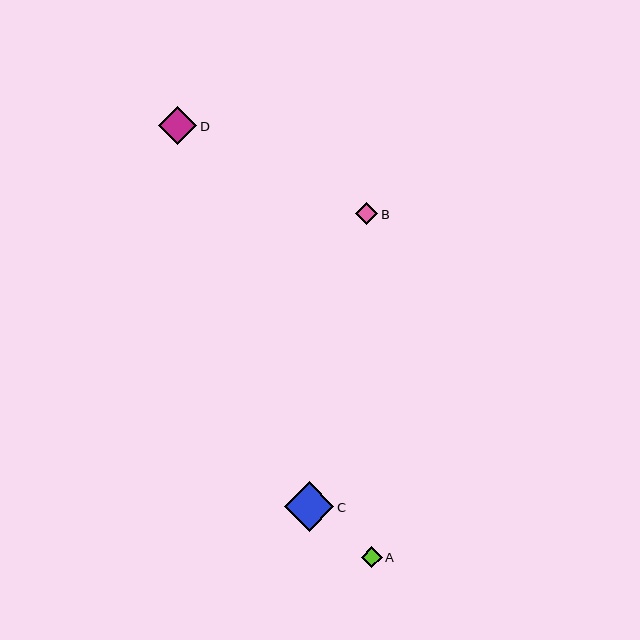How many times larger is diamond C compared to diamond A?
Diamond C is approximately 2.4 times the size of diamond A.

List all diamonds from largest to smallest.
From largest to smallest: C, D, B, A.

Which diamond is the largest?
Diamond C is the largest with a size of approximately 49 pixels.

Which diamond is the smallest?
Diamond A is the smallest with a size of approximately 21 pixels.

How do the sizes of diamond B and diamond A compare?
Diamond B and diamond A are approximately the same size.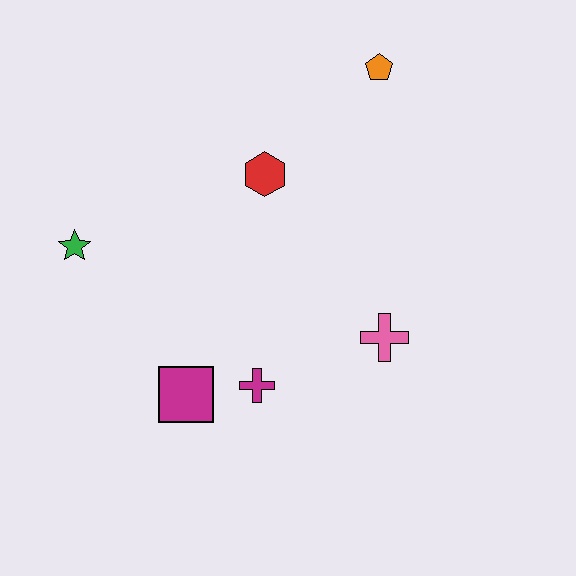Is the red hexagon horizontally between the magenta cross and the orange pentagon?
Yes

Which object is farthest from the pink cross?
The green star is farthest from the pink cross.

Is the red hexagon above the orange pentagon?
No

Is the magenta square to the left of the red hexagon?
Yes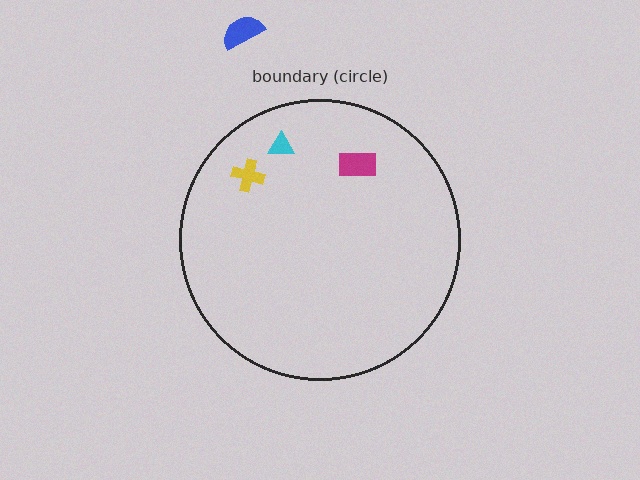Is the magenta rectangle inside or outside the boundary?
Inside.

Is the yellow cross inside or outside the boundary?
Inside.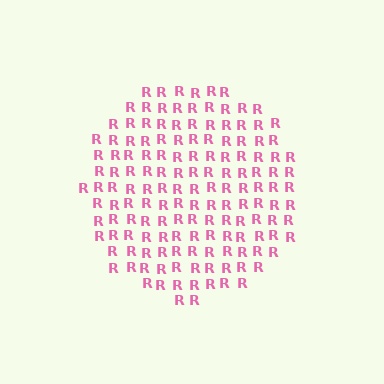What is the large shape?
The large shape is a circle.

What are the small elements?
The small elements are letter R's.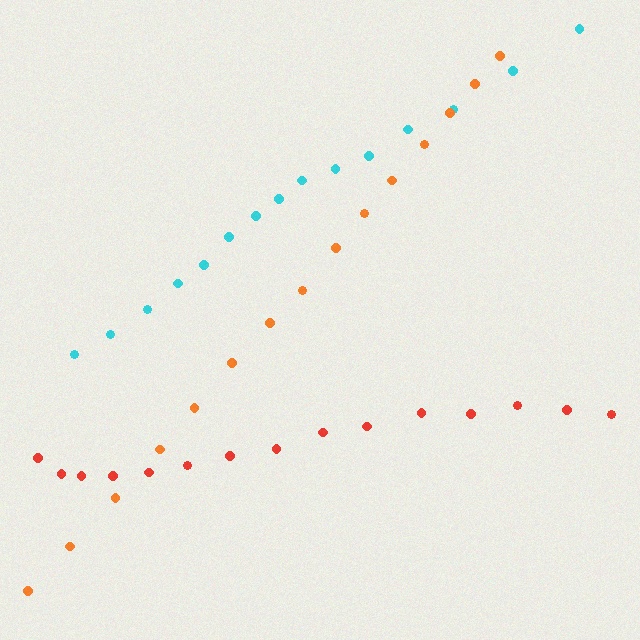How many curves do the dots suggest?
There are 3 distinct paths.